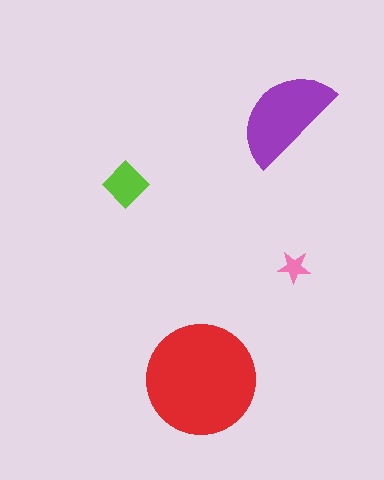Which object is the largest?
The red circle.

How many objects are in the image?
There are 4 objects in the image.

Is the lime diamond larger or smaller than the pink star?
Larger.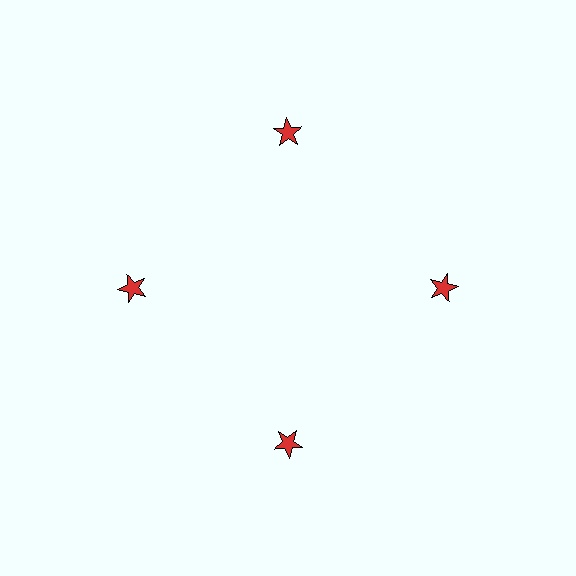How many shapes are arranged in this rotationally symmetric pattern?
There are 4 shapes, arranged in 4 groups of 1.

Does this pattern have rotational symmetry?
Yes, this pattern has 4-fold rotational symmetry. It looks the same after rotating 90 degrees around the center.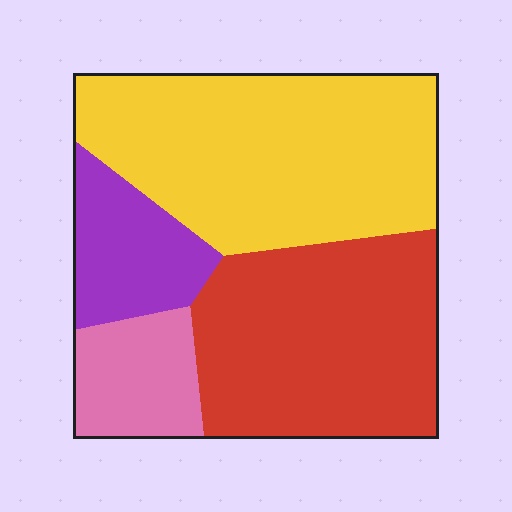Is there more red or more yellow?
Yellow.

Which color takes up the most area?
Yellow, at roughly 40%.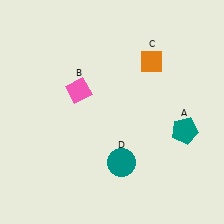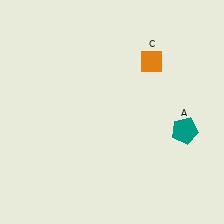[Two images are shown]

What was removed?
The teal circle (D), the pink diamond (B) were removed in Image 2.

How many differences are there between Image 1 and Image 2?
There are 2 differences between the two images.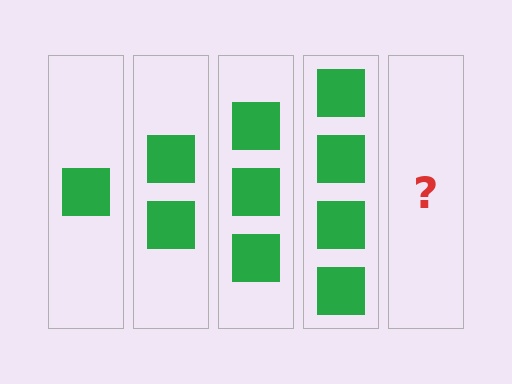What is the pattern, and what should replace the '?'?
The pattern is that each step adds one more square. The '?' should be 5 squares.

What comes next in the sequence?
The next element should be 5 squares.